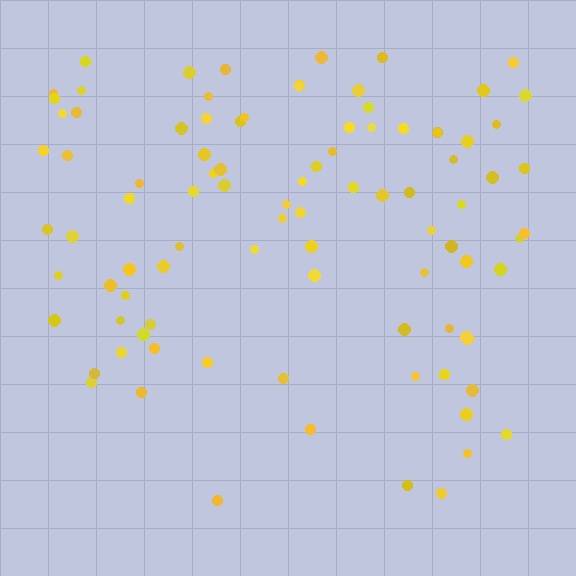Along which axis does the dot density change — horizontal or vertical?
Vertical.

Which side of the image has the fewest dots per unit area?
The bottom.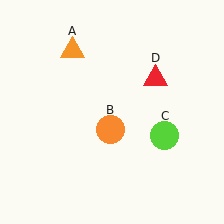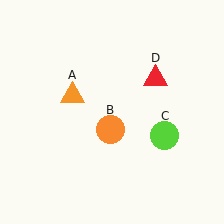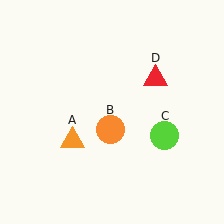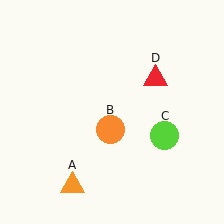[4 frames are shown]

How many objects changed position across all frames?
1 object changed position: orange triangle (object A).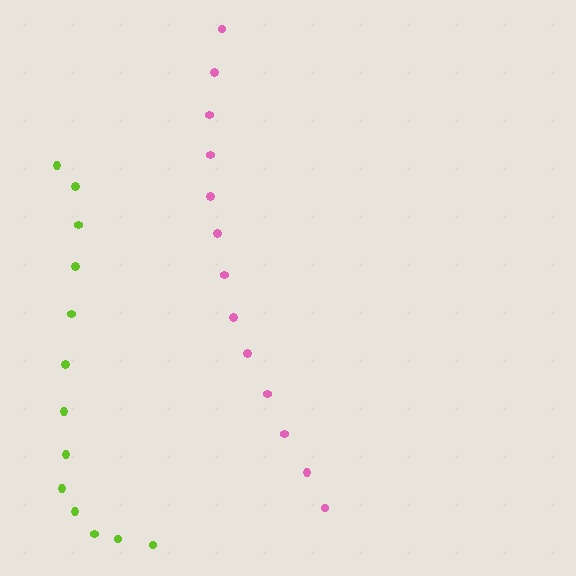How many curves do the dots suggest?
There are 2 distinct paths.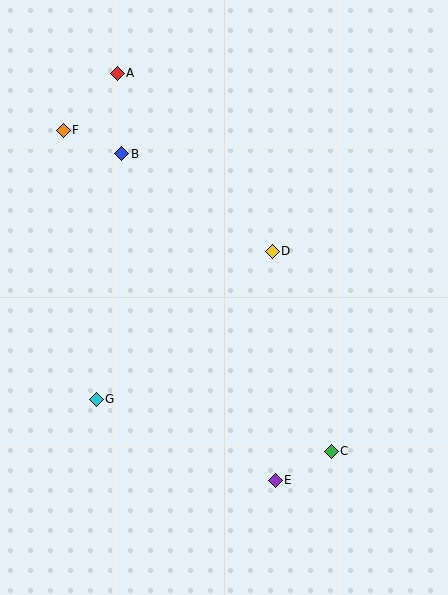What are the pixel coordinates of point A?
Point A is at (117, 73).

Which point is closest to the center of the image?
Point D at (272, 251) is closest to the center.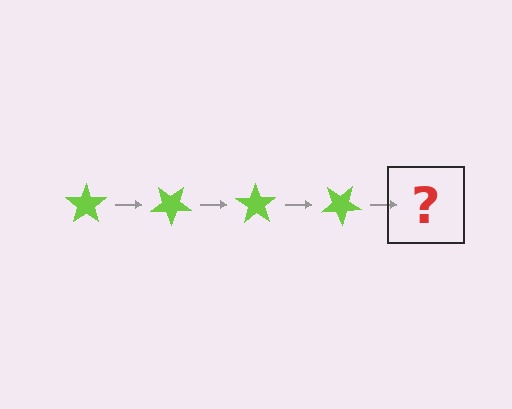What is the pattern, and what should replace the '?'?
The pattern is that the star rotates 35 degrees each step. The '?' should be a lime star rotated 140 degrees.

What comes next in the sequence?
The next element should be a lime star rotated 140 degrees.